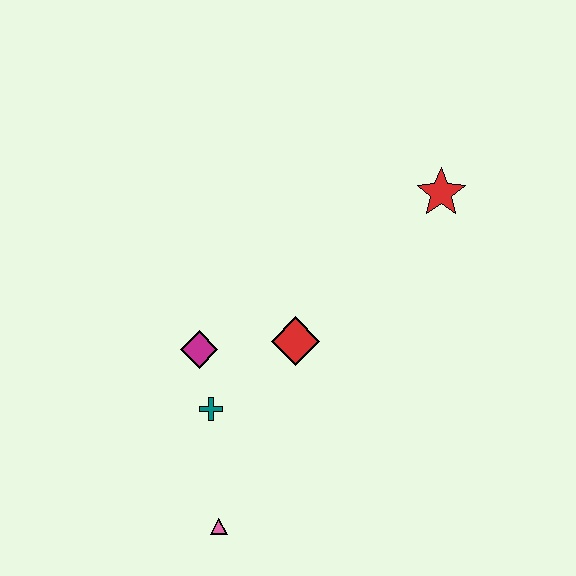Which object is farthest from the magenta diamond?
The red star is farthest from the magenta diamond.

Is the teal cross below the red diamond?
Yes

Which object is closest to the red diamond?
The magenta diamond is closest to the red diamond.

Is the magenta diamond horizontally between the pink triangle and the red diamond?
No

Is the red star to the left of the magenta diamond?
No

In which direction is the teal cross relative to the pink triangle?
The teal cross is above the pink triangle.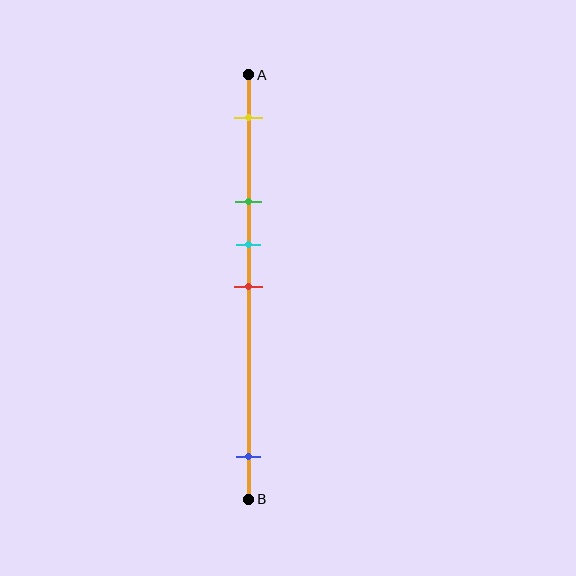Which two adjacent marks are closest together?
The cyan and red marks are the closest adjacent pair.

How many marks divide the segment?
There are 5 marks dividing the segment.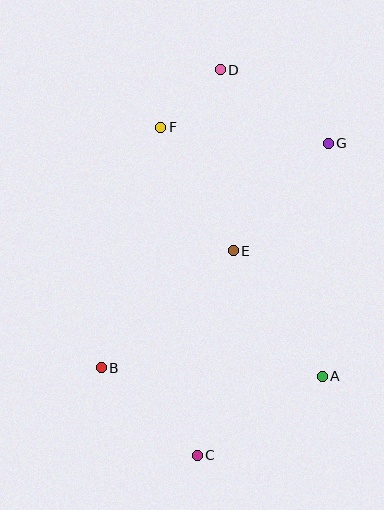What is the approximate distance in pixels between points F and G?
The distance between F and G is approximately 168 pixels.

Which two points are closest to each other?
Points D and F are closest to each other.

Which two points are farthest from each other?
Points C and D are farthest from each other.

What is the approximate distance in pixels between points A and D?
The distance between A and D is approximately 323 pixels.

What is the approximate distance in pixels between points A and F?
The distance between A and F is approximately 297 pixels.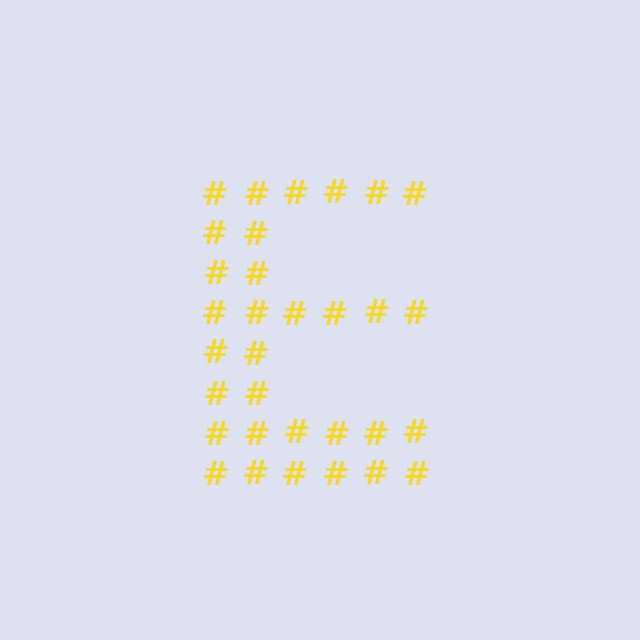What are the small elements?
The small elements are hash symbols.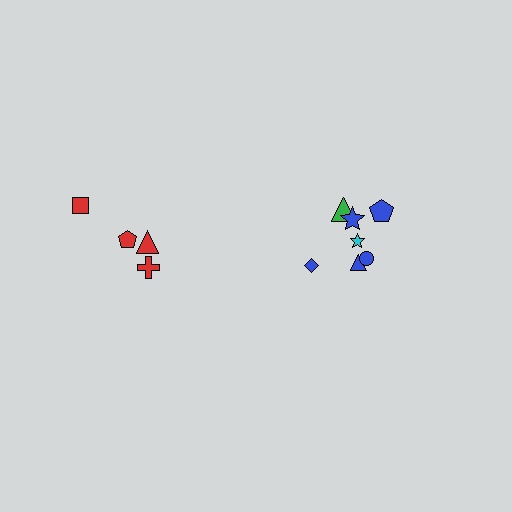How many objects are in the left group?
There are 4 objects.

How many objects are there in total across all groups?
There are 11 objects.